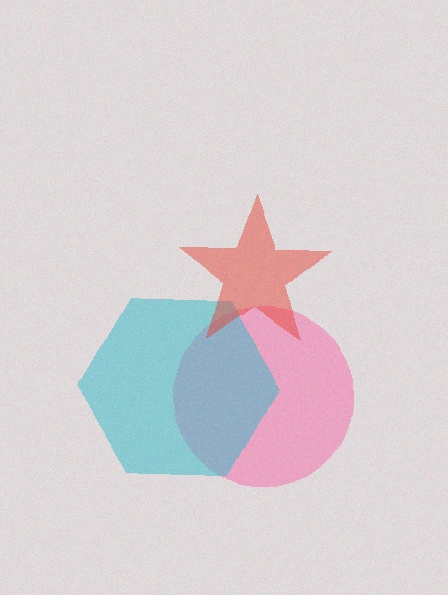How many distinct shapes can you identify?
There are 3 distinct shapes: a pink circle, a cyan hexagon, a red star.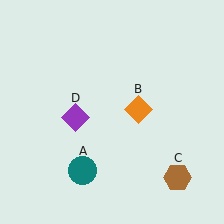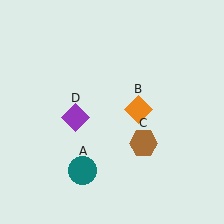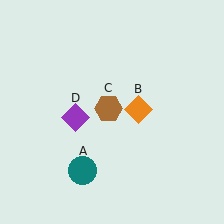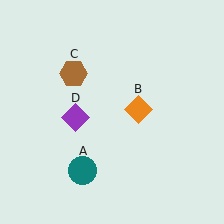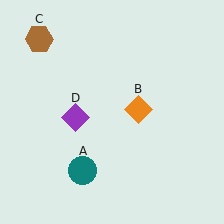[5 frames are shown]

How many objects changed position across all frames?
1 object changed position: brown hexagon (object C).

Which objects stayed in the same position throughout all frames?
Teal circle (object A) and orange diamond (object B) and purple diamond (object D) remained stationary.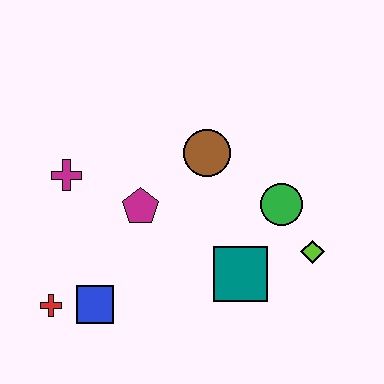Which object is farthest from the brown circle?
The red cross is farthest from the brown circle.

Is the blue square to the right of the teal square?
No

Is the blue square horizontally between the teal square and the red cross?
Yes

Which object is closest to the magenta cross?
The magenta pentagon is closest to the magenta cross.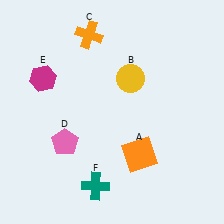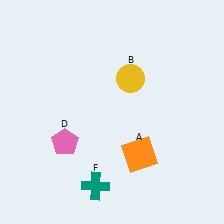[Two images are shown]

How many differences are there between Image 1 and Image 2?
There are 2 differences between the two images.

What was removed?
The magenta hexagon (E), the orange cross (C) were removed in Image 2.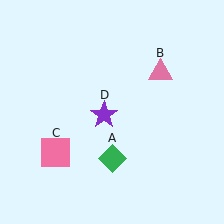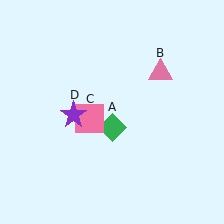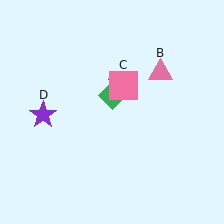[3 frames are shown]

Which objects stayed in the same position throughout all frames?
Pink triangle (object B) remained stationary.